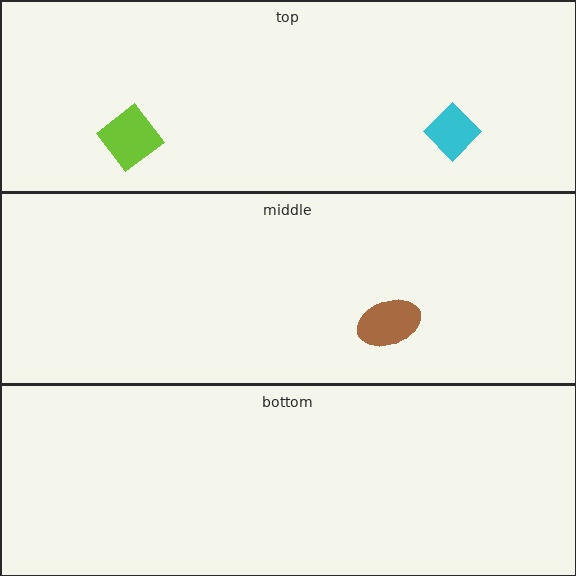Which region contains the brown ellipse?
The middle region.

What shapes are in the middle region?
The brown ellipse.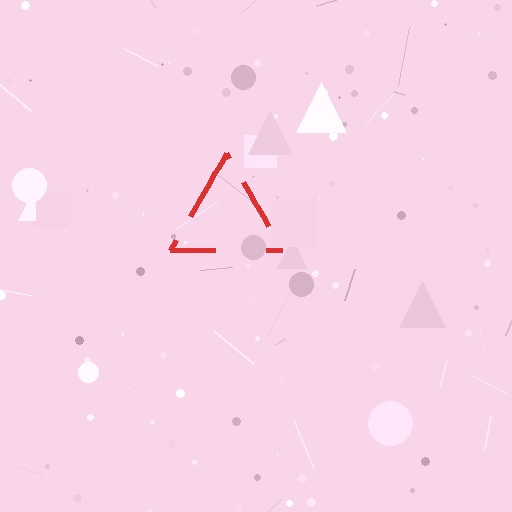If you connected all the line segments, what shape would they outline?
They would outline a triangle.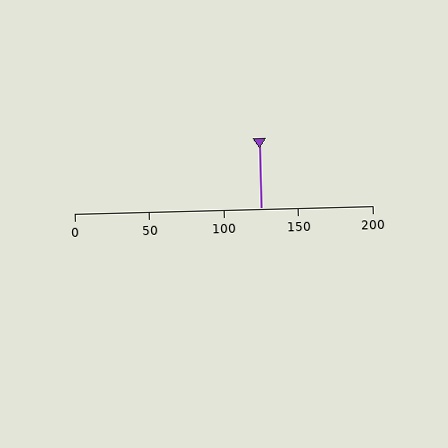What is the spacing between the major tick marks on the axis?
The major ticks are spaced 50 apart.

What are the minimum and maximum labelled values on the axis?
The axis runs from 0 to 200.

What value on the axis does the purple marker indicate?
The marker indicates approximately 125.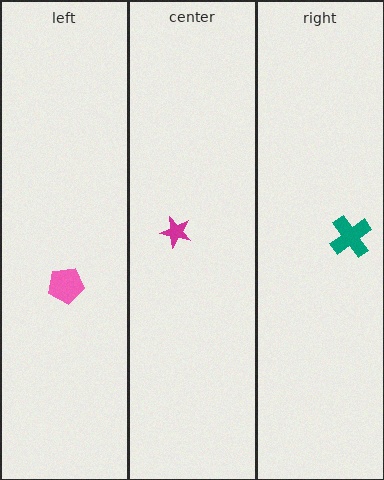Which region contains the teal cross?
The right region.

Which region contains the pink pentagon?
The left region.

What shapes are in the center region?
The magenta star.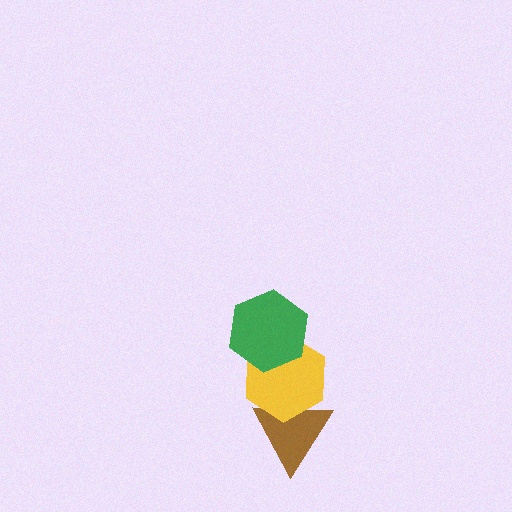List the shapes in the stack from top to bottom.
From top to bottom: the green hexagon, the yellow hexagon, the brown triangle.